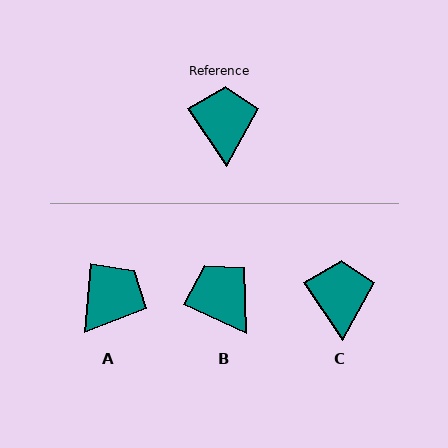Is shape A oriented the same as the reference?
No, it is off by about 39 degrees.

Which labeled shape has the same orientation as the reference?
C.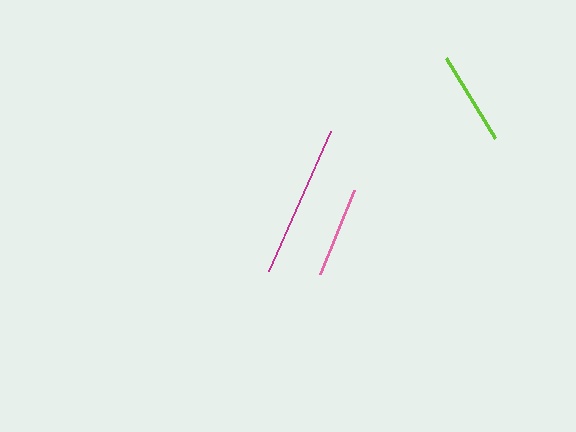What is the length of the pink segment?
The pink segment is approximately 91 pixels long.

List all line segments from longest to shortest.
From longest to shortest: magenta, lime, pink.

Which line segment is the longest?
The magenta line is the longest at approximately 153 pixels.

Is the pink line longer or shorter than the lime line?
The lime line is longer than the pink line.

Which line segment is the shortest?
The pink line is the shortest at approximately 91 pixels.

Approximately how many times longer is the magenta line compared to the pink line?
The magenta line is approximately 1.7 times the length of the pink line.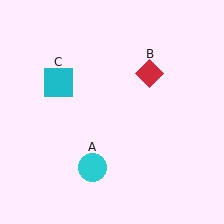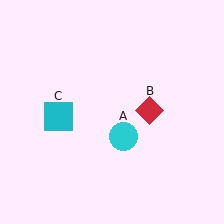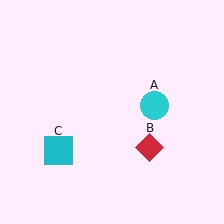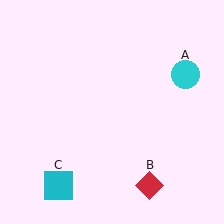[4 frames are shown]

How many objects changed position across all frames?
3 objects changed position: cyan circle (object A), red diamond (object B), cyan square (object C).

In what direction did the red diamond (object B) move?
The red diamond (object B) moved down.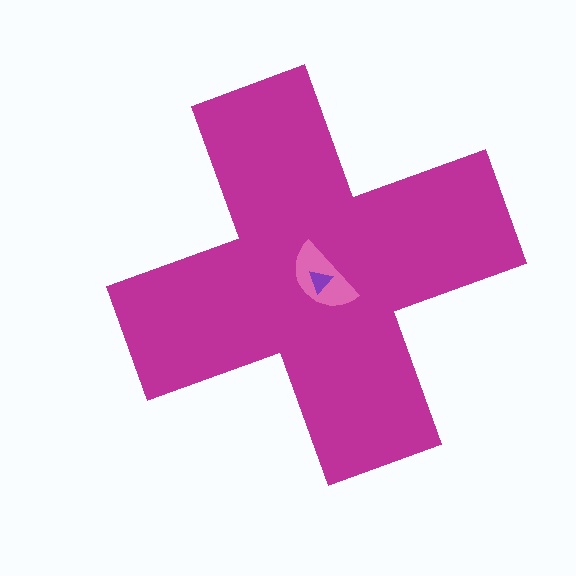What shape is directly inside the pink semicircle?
The purple triangle.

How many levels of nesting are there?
3.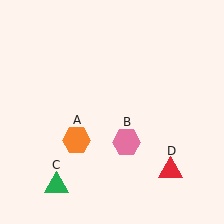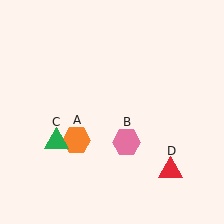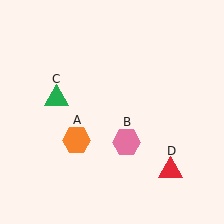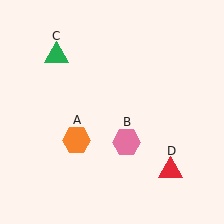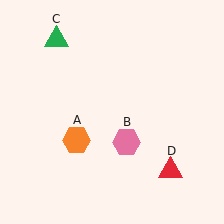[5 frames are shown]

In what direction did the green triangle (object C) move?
The green triangle (object C) moved up.